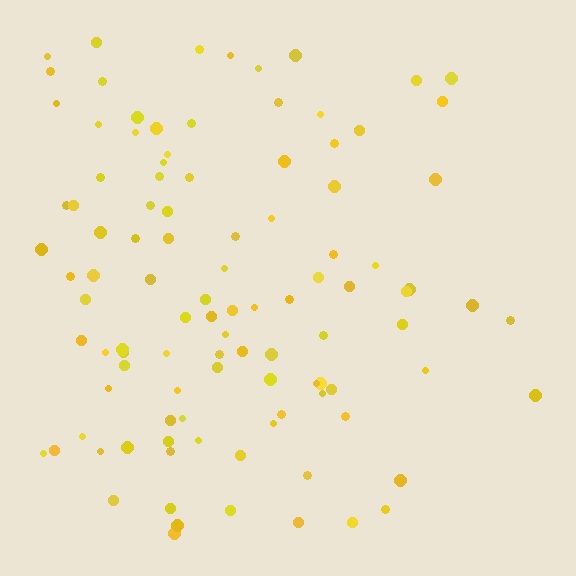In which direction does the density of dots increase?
From right to left, with the left side densest.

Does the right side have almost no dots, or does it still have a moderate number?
Still a moderate number, just noticeably fewer than the left.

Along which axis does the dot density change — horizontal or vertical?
Horizontal.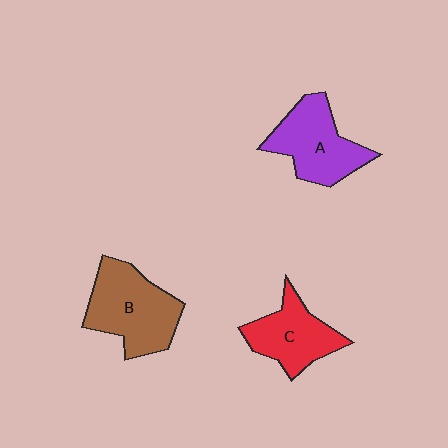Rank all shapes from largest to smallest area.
From largest to smallest: B (brown), A (purple), C (red).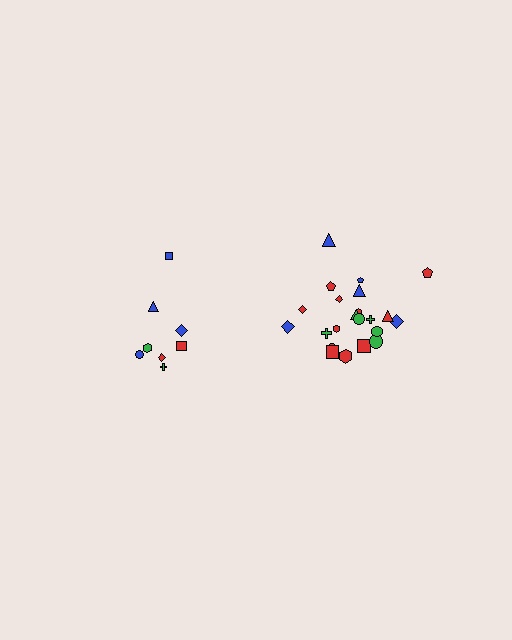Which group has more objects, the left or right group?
The right group.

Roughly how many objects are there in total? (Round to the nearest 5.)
Roughly 30 objects in total.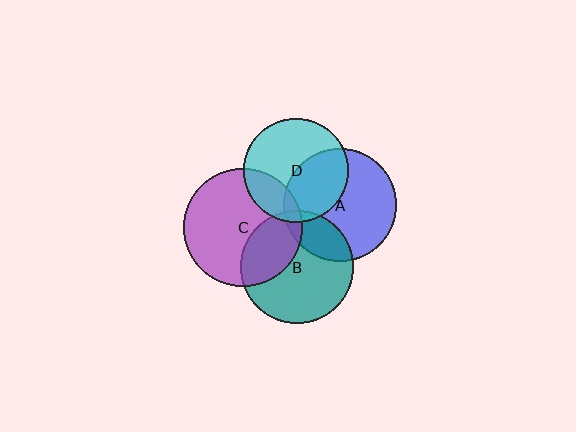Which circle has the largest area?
Circle C (purple).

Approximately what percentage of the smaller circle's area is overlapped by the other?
Approximately 20%.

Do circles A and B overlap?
Yes.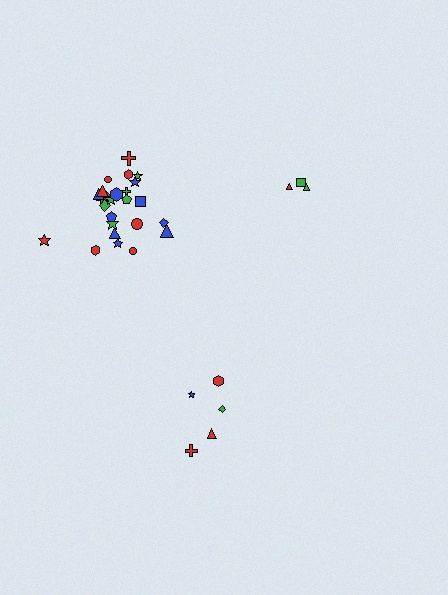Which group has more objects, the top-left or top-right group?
The top-left group.